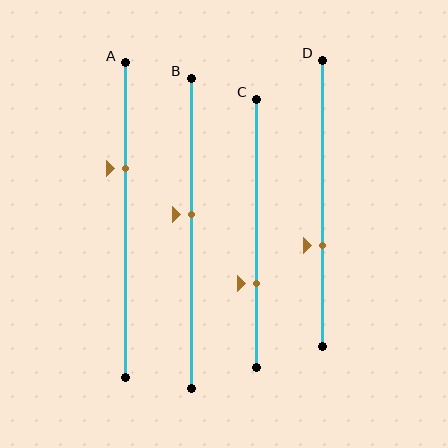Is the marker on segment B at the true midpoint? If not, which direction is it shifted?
No, the marker on segment B is shifted upward by about 6% of the segment length.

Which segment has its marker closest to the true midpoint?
Segment B has its marker closest to the true midpoint.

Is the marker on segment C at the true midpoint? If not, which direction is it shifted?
No, the marker on segment C is shifted downward by about 19% of the segment length.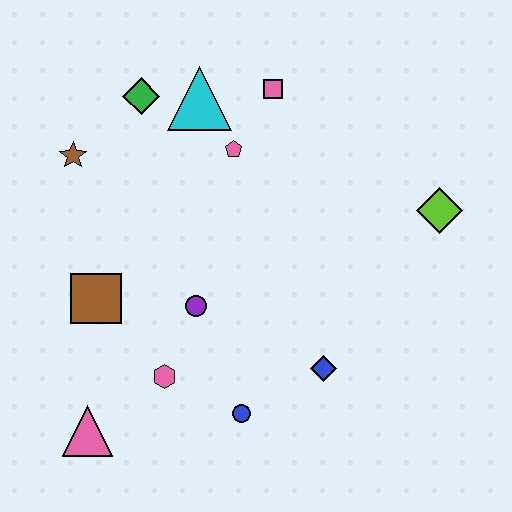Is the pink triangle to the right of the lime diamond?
No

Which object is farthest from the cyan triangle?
The pink triangle is farthest from the cyan triangle.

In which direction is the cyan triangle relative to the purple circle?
The cyan triangle is above the purple circle.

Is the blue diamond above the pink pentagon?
No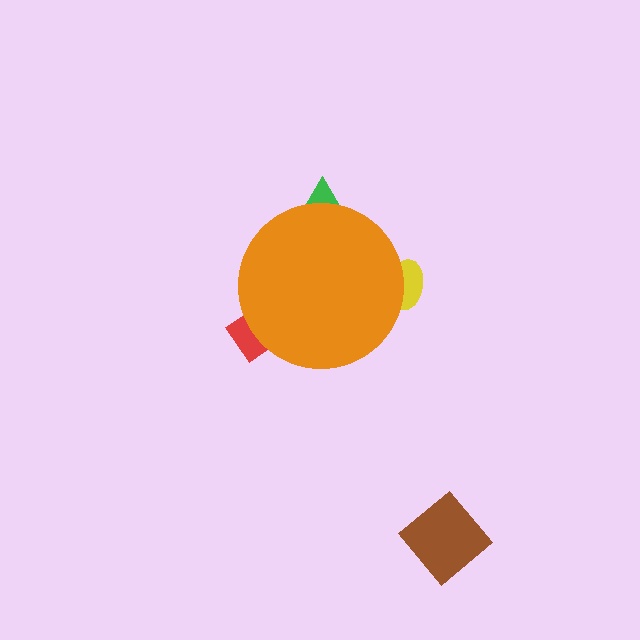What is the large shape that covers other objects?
An orange circle.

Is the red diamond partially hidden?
Yes, the red diamond is partially hidden behind the orange circle.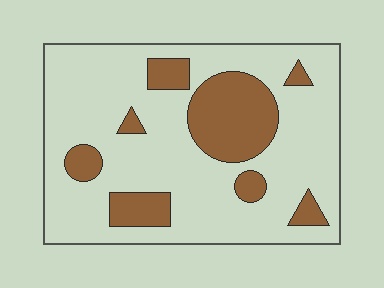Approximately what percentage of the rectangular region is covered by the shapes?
Approximately 25%.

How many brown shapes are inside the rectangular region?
8.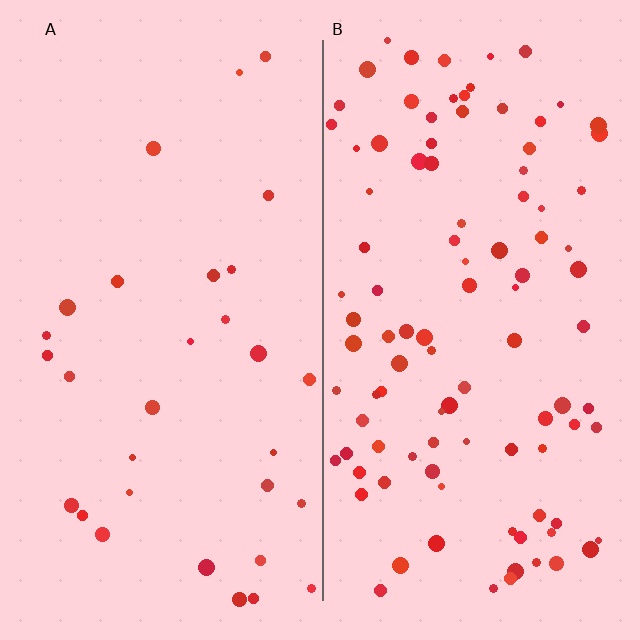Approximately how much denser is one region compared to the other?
Approximately 3.3× — region B over region A.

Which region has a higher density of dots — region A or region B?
B (the right).